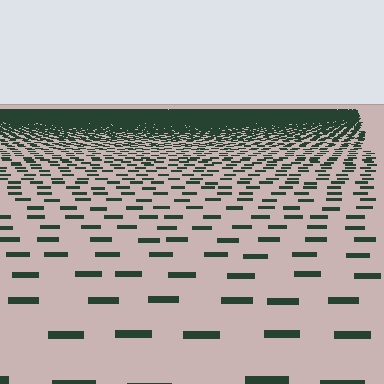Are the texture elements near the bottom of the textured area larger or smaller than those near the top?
Larger. Near the bottom, elements are closer to the viewer and appear at a bigger on-screen size.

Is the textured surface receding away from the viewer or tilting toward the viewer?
The surface is receding away from the viewer. Texture elements get smaller and denser toward the top.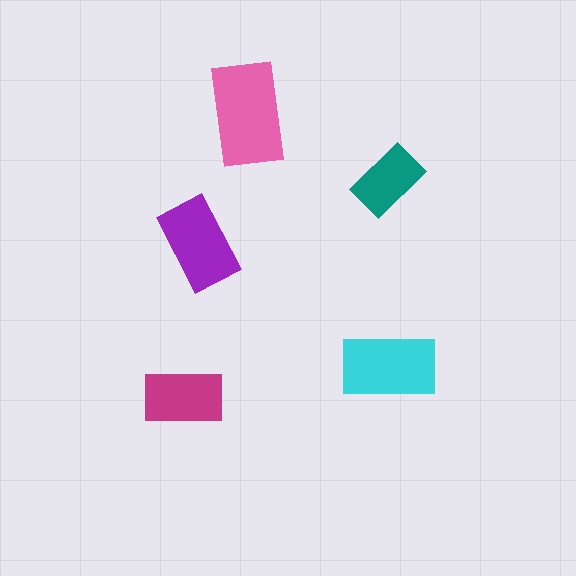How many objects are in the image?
There are 5 objects in the image.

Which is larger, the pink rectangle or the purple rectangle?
The pink one.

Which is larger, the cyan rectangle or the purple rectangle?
The cyan one.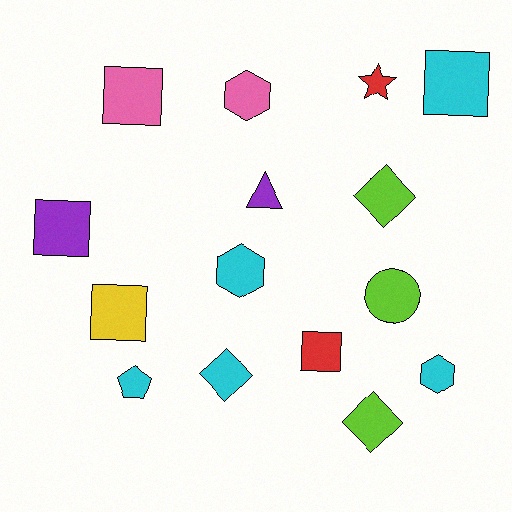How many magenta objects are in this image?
There are no magenta objects.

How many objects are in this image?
There are 15 objects.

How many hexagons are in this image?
There are 3 hexagons.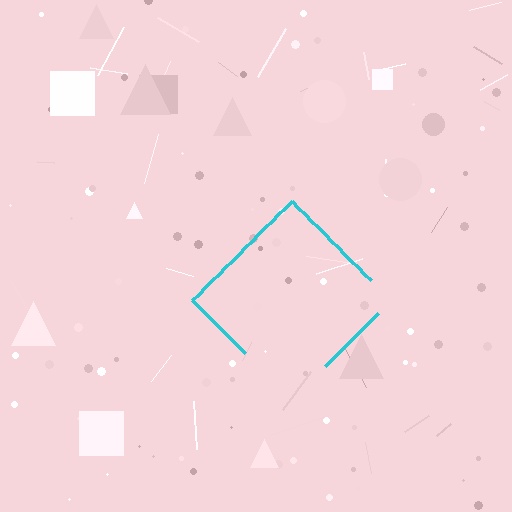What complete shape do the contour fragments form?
The contour fragments form a diamond.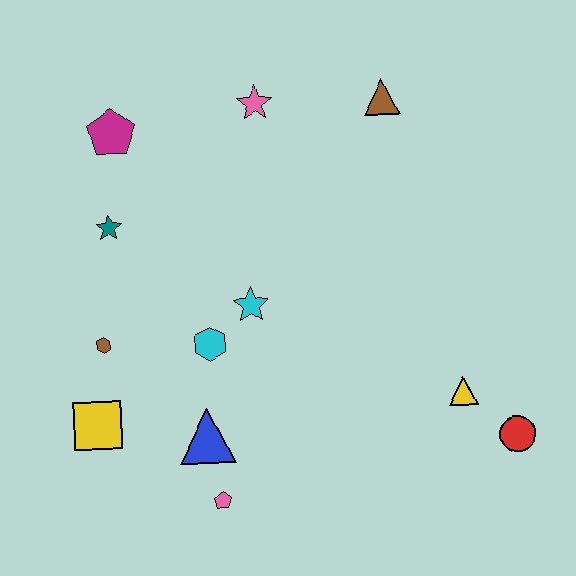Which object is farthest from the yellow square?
The brown triangle is farthest from the yellow square.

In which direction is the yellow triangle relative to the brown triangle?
The yellow triangle is below the brown triangle.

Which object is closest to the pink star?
The brown triangle is closest to the pink star.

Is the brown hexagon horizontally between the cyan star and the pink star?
No